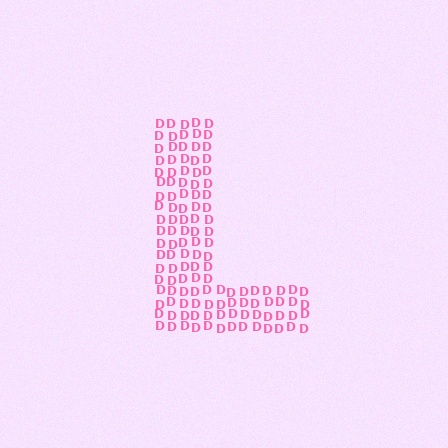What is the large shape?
The large shape is the letter L.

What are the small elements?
The small elements are letter D's.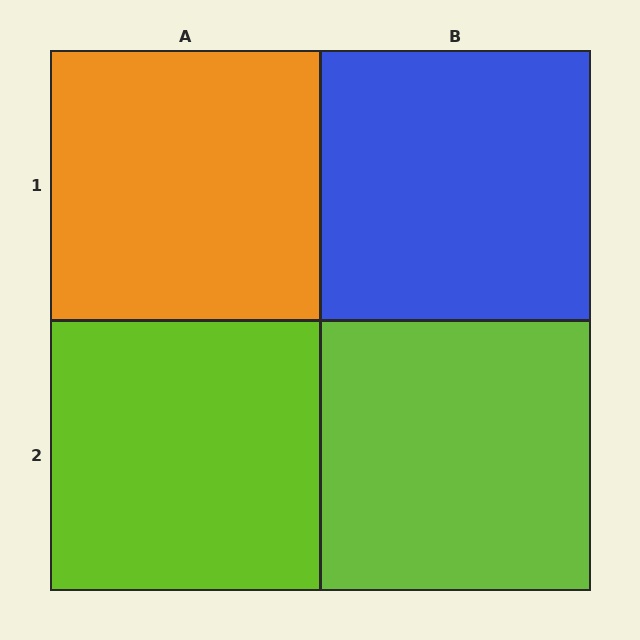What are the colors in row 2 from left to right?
Lime, lime.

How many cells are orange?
1 cell is orange.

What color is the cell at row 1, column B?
Blue.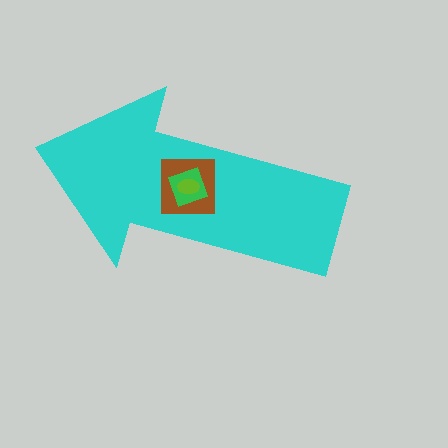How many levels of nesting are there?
4.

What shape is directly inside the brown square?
The green diamond.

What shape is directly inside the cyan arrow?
The brown square.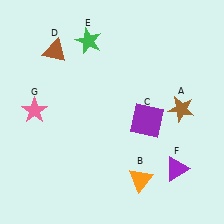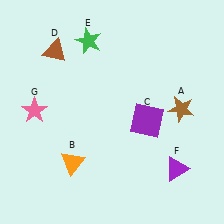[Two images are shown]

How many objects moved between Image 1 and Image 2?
1 object moved between the two images.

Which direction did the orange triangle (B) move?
The orange triangle (B) moved left.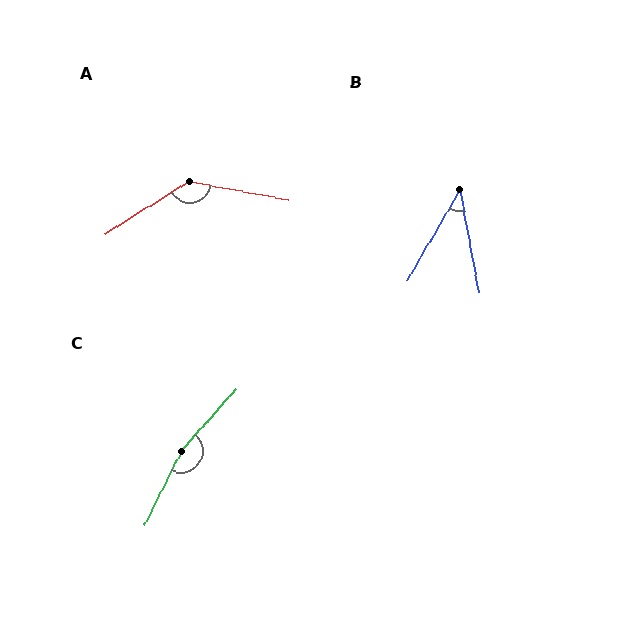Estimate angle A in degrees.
Approximately 137 degrees.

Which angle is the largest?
C, at approximately 164 degrees.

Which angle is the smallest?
B, at approximately 41 degrees.